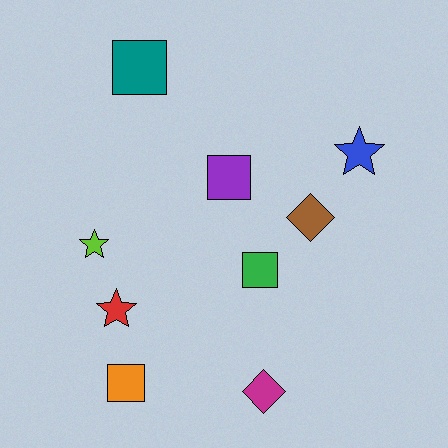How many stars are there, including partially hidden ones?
There are 3 stars.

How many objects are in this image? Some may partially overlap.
There are 9 objects.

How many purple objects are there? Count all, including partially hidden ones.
There is 1 purple object.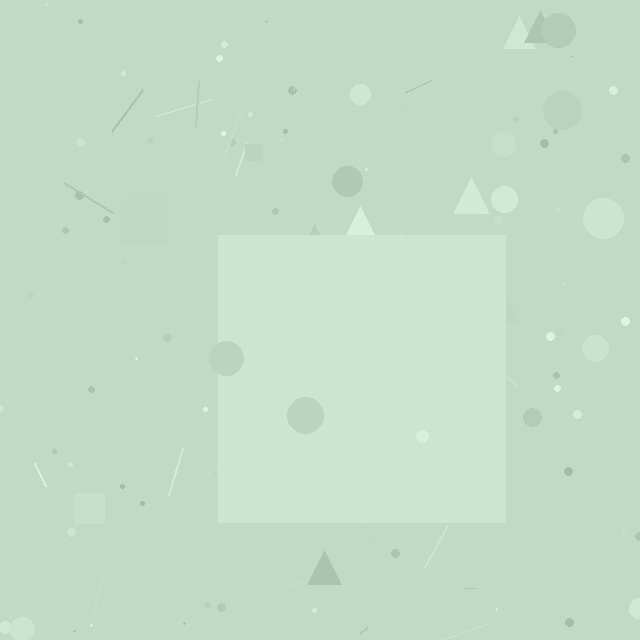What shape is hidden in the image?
A square is hidden in the image.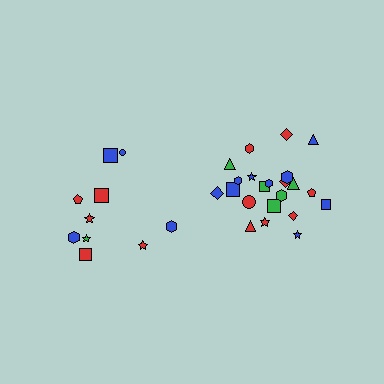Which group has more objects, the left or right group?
The right group.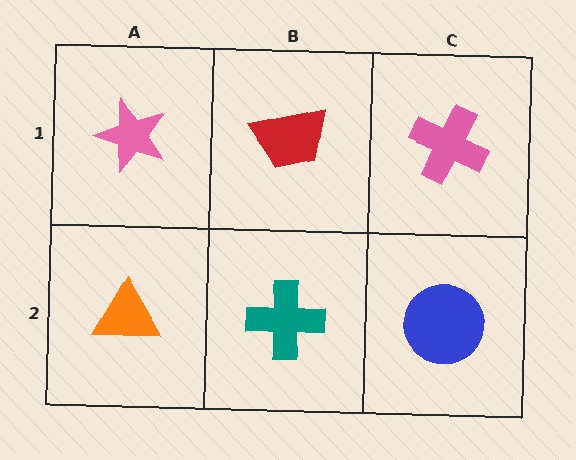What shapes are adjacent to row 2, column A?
A pink star (row 1, column A), a teal cross (row 2, column B).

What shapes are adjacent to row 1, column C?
A blue circle (row 2, column C), a red trapezoid (row 1, column B).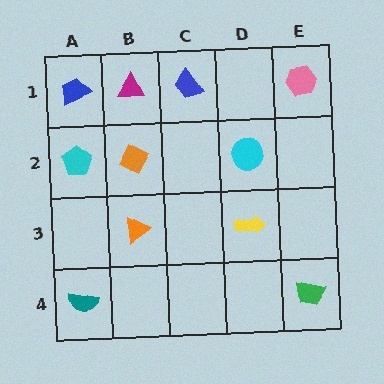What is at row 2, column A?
A cyan pentagon.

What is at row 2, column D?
A cyan circle.